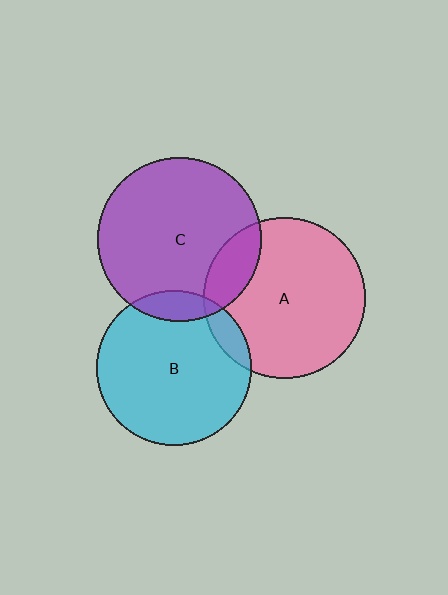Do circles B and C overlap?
Yes.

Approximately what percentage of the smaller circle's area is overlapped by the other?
Approximately 10%.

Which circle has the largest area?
Circle C (purple).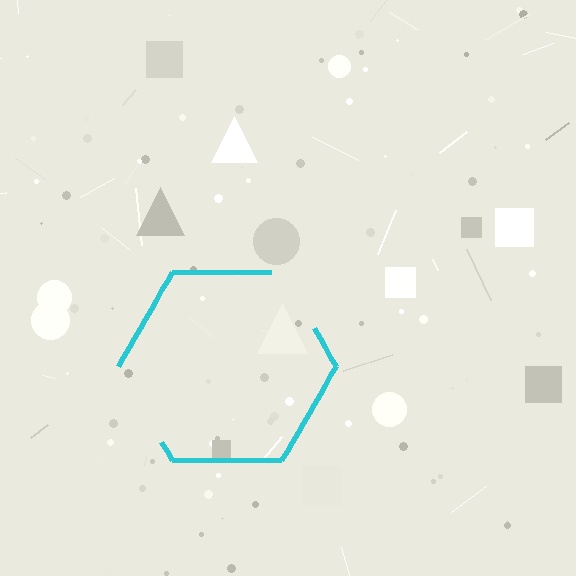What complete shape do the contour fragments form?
The contour fragments form a hexagon.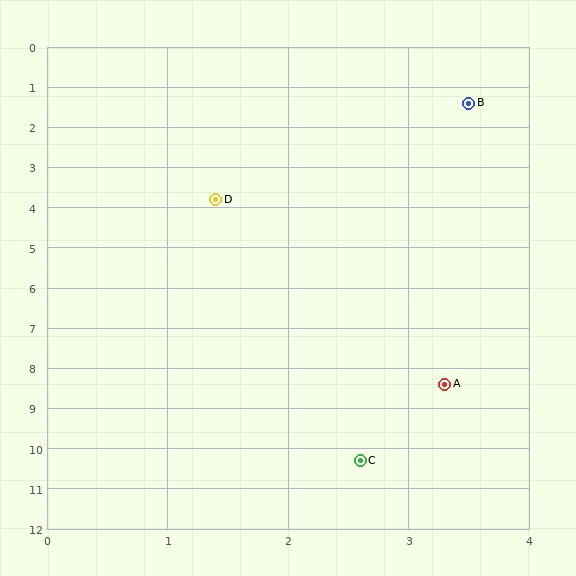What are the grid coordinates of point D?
Point D is at approximately (1.4, 3.8).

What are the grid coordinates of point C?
Point C is at approximately (2.6, 10.3).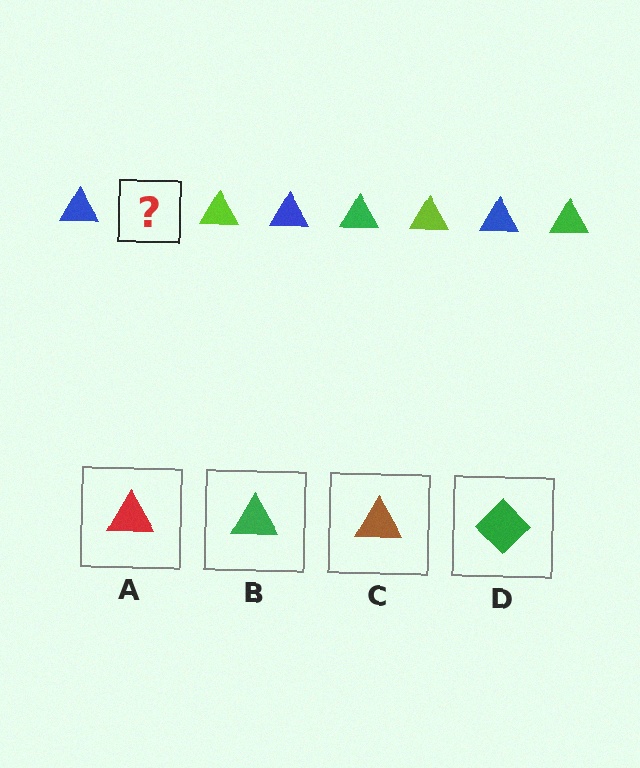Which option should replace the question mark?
Option B.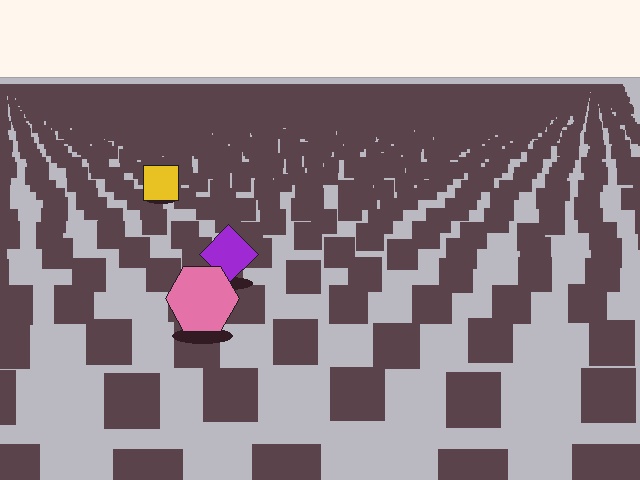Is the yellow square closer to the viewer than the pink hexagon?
No. The pink hexagon is closer — you can tell from the texture gradient: the ground texture is coarser near it.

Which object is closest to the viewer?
The pink hexagon is closest. The texture marks near it are larger and more spread out.